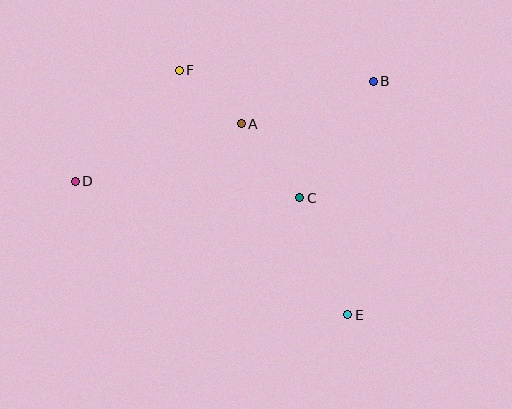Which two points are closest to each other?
Points A and F are closest to each other.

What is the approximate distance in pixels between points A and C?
The distance between A and C is approximately 94 pixels.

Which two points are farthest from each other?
Points B and D are farthest from each other.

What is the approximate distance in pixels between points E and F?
The distance between E and F is approximately 297 pixels.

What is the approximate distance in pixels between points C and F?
The distance between C and F is approximately 175 pixels.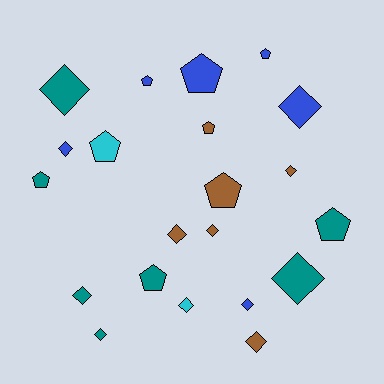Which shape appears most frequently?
Diamond, with 12 objects.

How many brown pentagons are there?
There are 2 brown pentagons.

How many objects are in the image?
There are 21 objects.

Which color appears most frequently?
Teal, with 7 objects.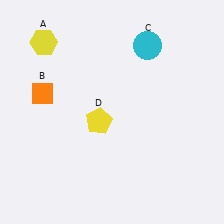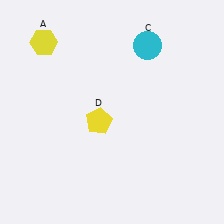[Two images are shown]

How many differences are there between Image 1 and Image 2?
There is 1 difference between the two images.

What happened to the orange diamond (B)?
The orange diamond (B) was removed in Image 2. It was in the top-left area of Image 1.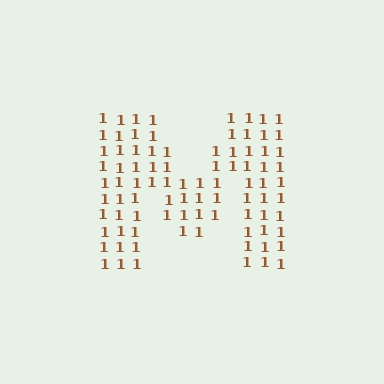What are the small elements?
The small elements are digit 1's.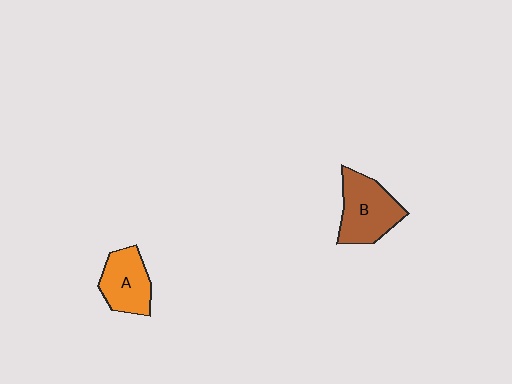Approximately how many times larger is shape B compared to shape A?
Approximately 1.2 times.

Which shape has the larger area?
Shape B (brown).